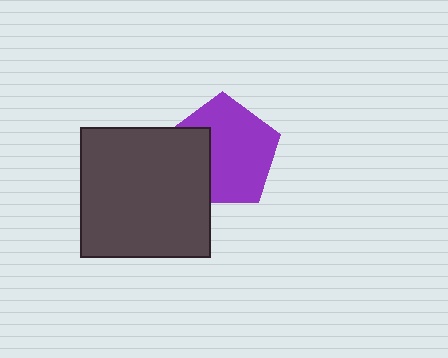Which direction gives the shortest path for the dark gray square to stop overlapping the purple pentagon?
Moving left gives the shortest separation.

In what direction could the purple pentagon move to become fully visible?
The purple pentagon could move right. That would shift it out from behind the dark gray square entirely.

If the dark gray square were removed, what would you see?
You would see the complete purple pentagon.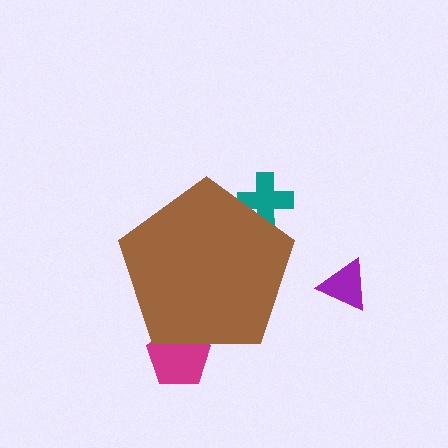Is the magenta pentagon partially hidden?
Yes, the magenta pentagon is partially hidden behind the brown pentagon.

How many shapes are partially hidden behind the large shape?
2 shapes are partially hidden.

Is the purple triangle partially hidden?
No, the purple triangle is fully visible.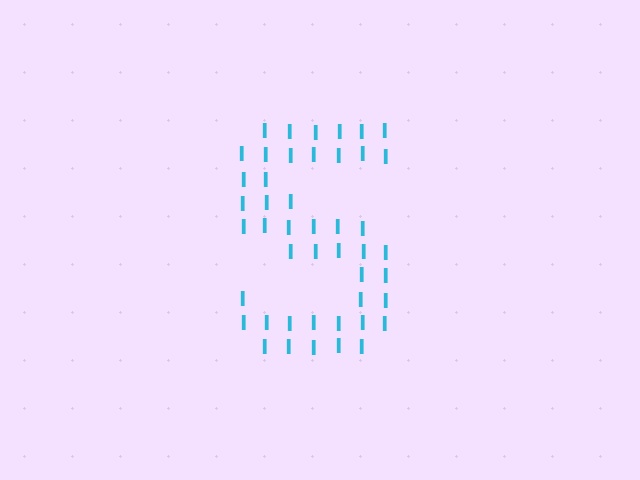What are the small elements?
The small elements are letter I's.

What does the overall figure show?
The overall figure shows the letter S.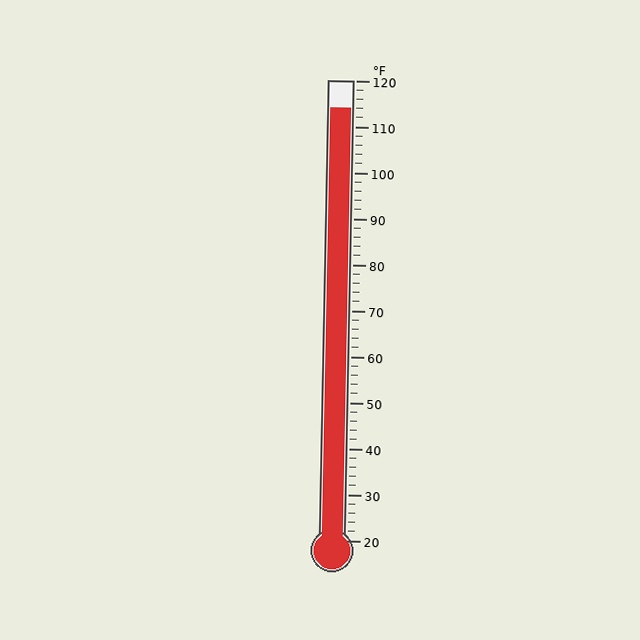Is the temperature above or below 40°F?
The temperature is above 40°F.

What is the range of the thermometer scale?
The thermometer scale ranges from 20°F to 120°F.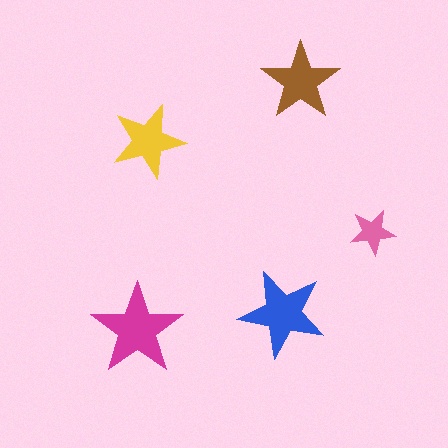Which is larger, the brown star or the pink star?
The brown one.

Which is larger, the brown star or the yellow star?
The brown one.